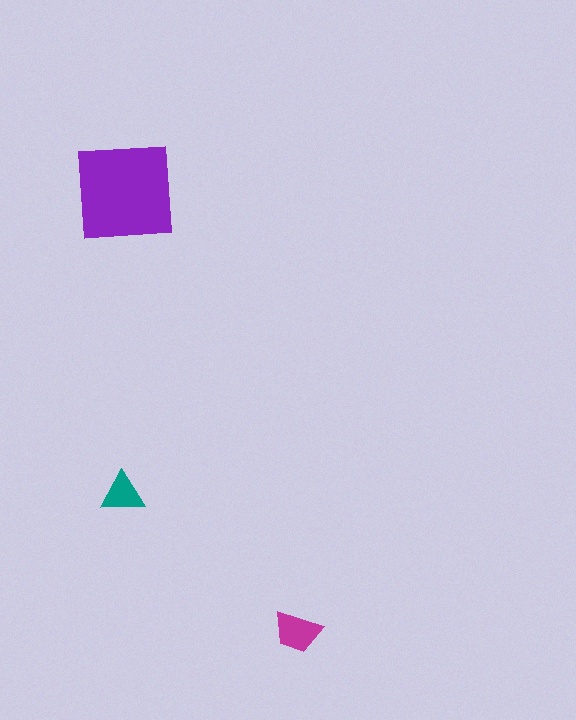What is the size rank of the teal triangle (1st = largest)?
3rd.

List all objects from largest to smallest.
The purple square, the magenta trapezoid, the teal triangle.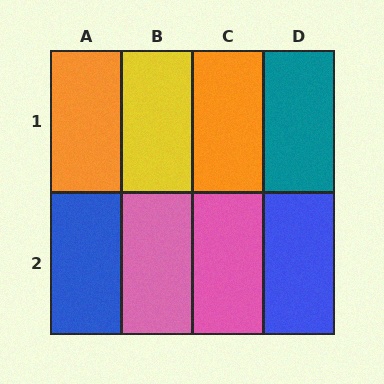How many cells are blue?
2 cells are blue.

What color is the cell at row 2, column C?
Pink.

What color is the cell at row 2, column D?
Blue.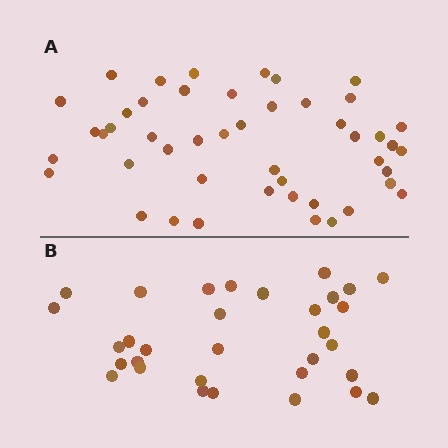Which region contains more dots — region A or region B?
Region A (the top region) has more dots.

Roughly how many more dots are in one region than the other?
Region A has approximately 15 more dots than region B.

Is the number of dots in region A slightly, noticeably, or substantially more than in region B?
Region A has substantially more. The ratio is roughly 1.5 to 1.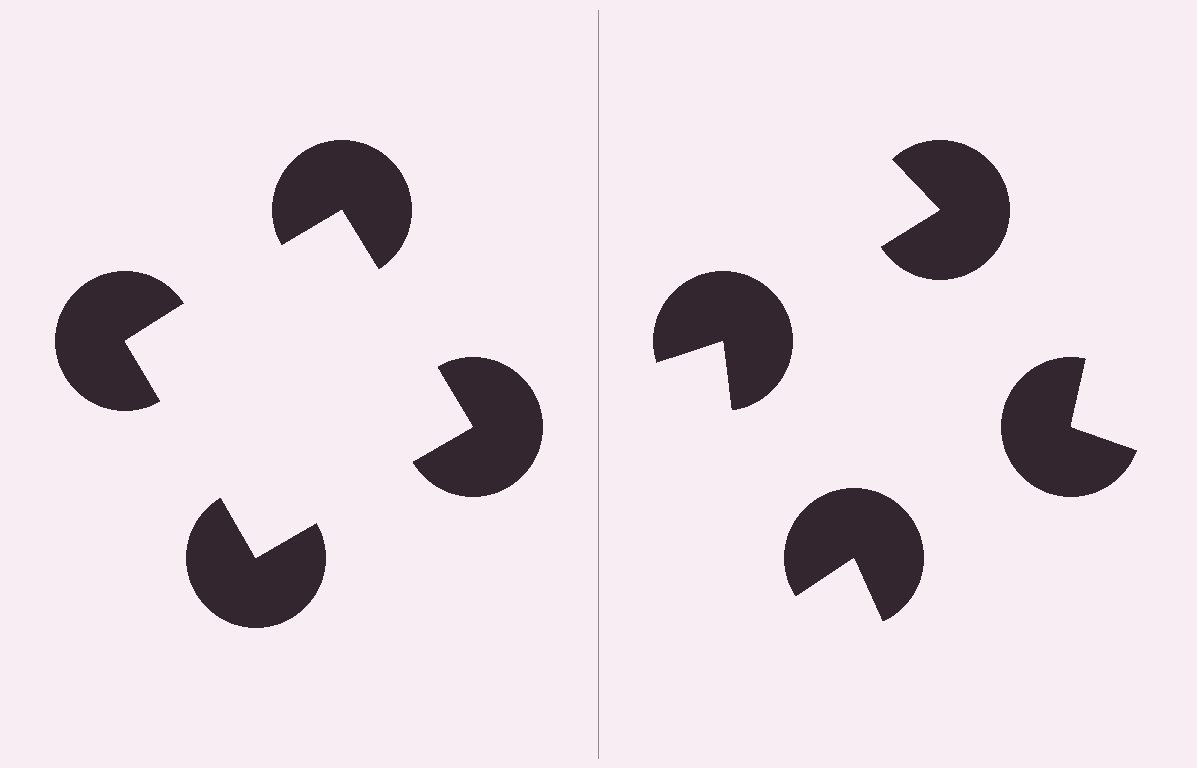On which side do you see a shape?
An illusory square appears on the left side. On the right side the wedge cuts are rotated, so no coherent shape forms.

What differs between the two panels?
The pac-man discs are positioned identically on both sides; only the wedge orientations differ. On the left they align to a square; on the right they are misaligned.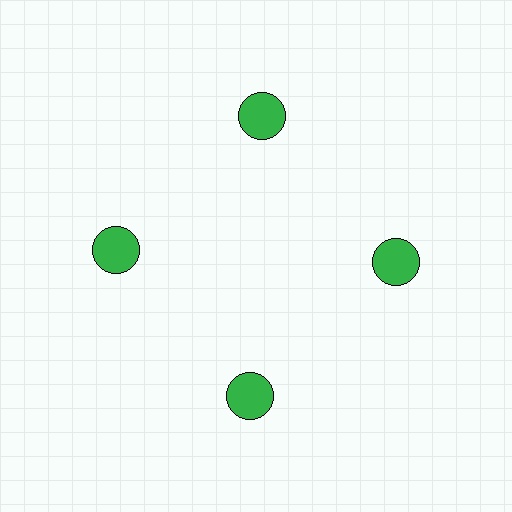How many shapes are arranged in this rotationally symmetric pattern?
There are 4 shapes, arranged in 4 groups of 1.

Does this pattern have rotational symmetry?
Yes, this pattern has 4-fold rotational symmetry. It looks the same after rotating 90 degrees around the center.